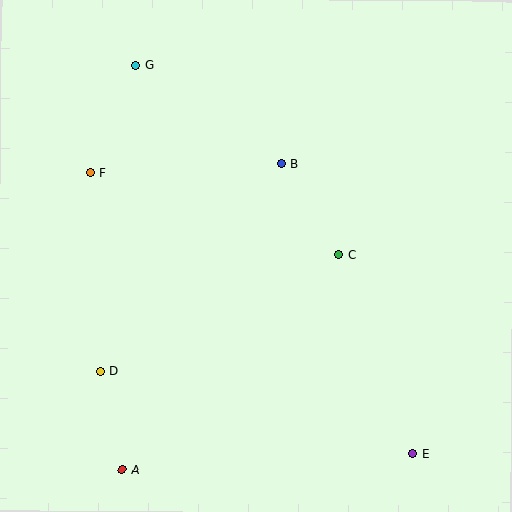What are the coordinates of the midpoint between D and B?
The midpoint between D and B is at (191, 268).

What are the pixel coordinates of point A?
Point A is at (122, 470).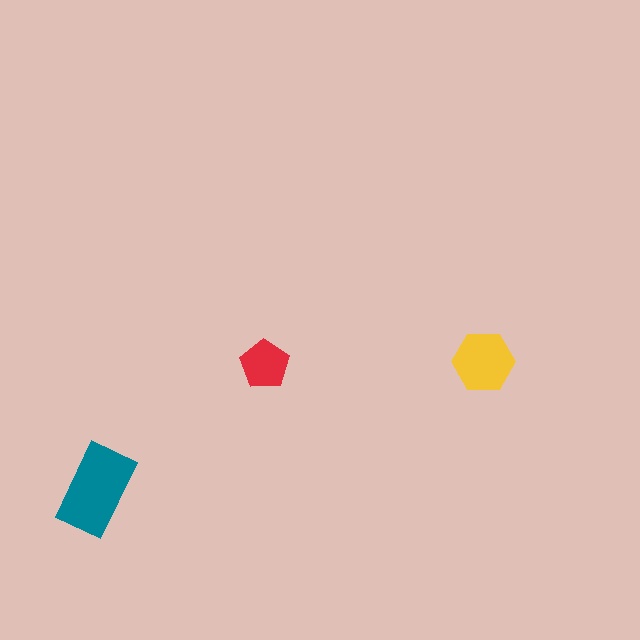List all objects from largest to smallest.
The teal rectangle, the yellow hexagon, the red pentagon.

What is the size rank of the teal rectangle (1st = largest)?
1st.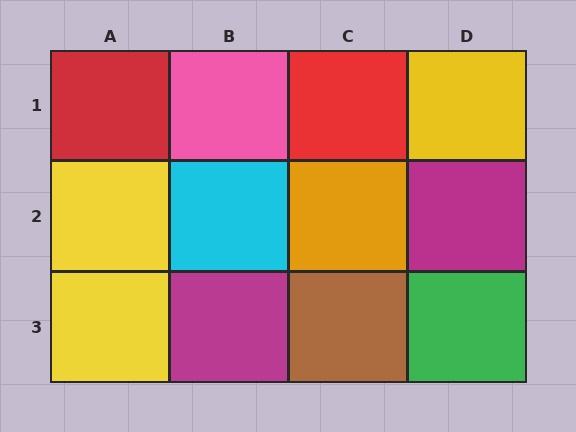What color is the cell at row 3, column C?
Brown.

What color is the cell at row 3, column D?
Green.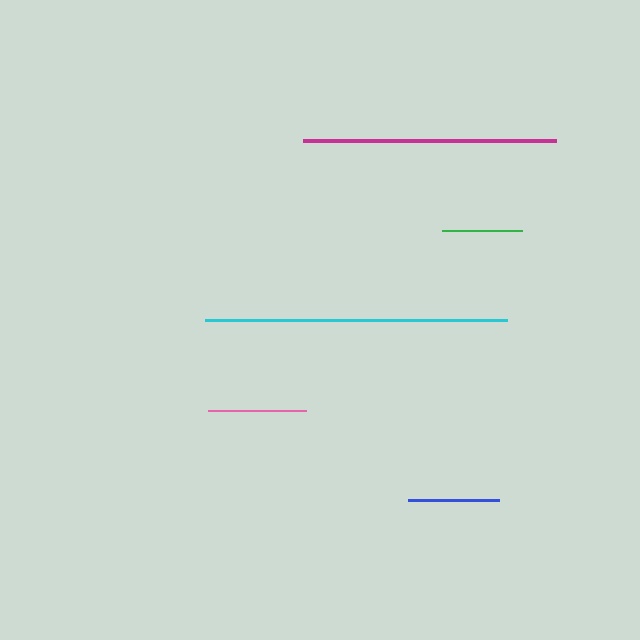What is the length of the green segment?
The green segment is approximately 80 pixels long.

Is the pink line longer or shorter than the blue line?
The pink line is longer than the blue line.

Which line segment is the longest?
The cyan line is the longest at approximately 301 pixels.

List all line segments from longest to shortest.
From longest to shortest: cyan, magenta, pink, blue, green.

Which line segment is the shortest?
The green line is the shortest at approximately 80 pixels.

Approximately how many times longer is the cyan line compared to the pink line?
The cyan line is approximately 3.1 times the length of the pink line.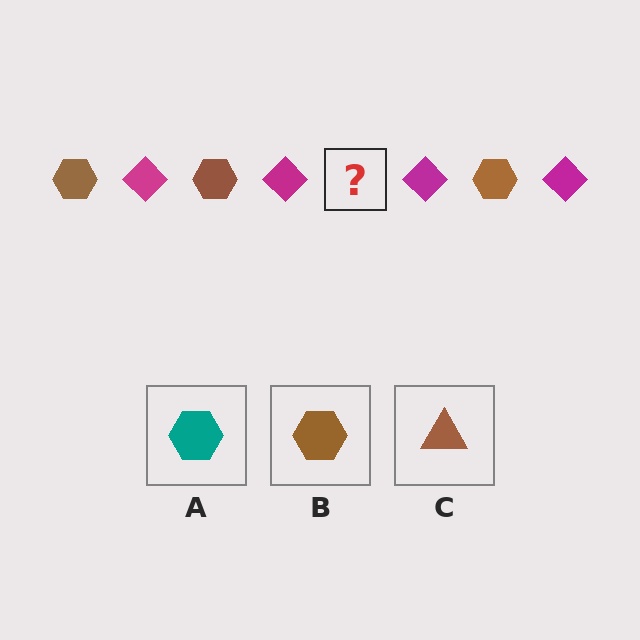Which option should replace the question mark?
Option B.